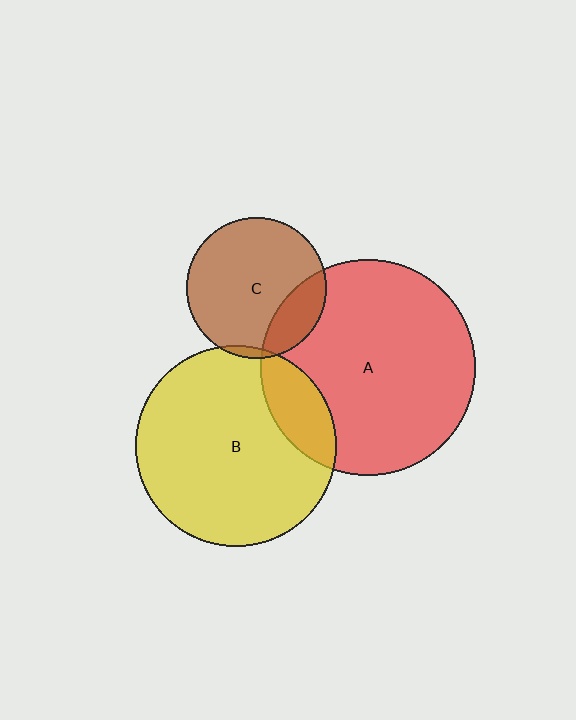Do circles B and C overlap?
Yes.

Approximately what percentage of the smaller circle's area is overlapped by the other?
Approximately 5%.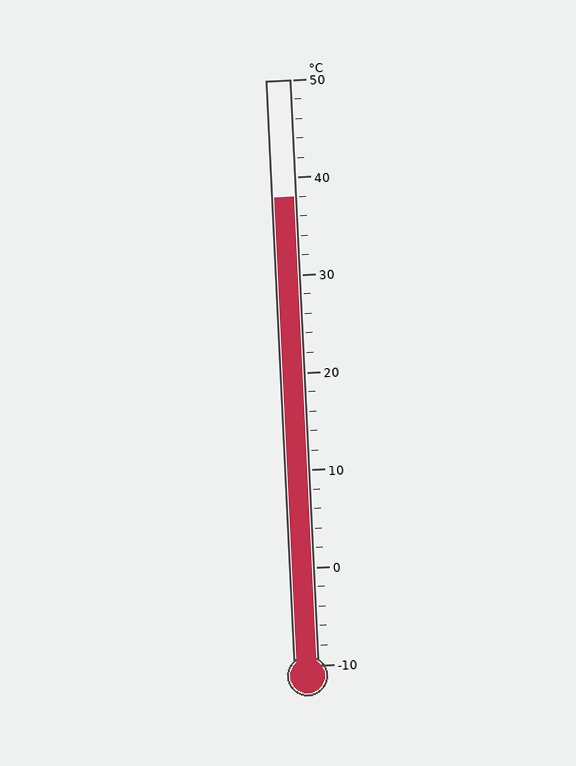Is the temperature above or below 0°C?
The temperature is above 0°C.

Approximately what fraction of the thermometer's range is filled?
The thermometer is filled to approximately 80% of its range.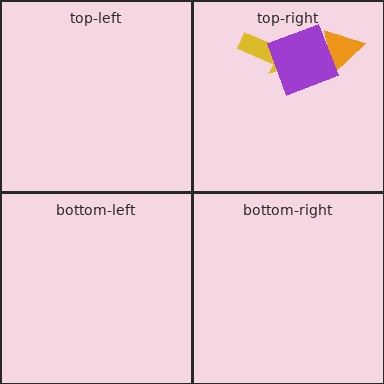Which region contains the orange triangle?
The top-right region.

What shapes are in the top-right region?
The orange triangle, the yellow arrow, the purple square.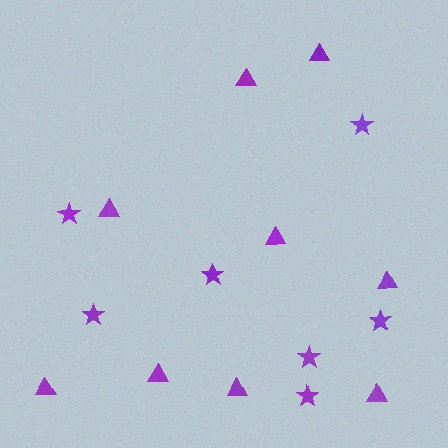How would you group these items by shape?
There are 2 groups: one group of stars (7) and one group of triangles (9).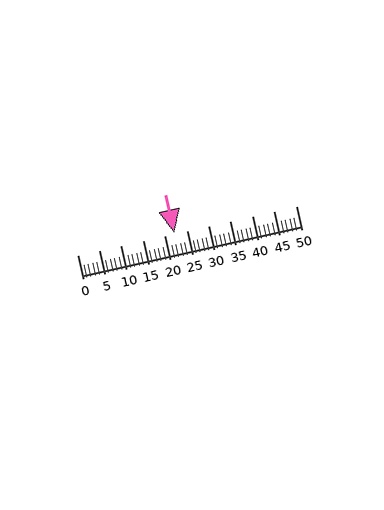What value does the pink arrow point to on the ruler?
The pink arrow points to approximately 22.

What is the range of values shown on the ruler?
The ruler shows values from 0 to 50.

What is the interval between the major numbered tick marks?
The major tick marks are spaced 5 units apart.